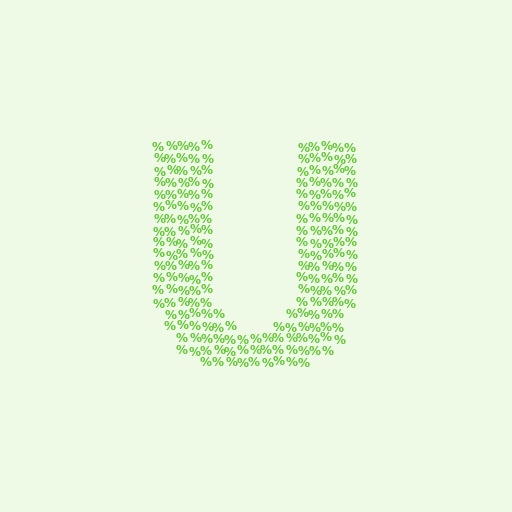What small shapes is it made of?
It is made of small percent signs.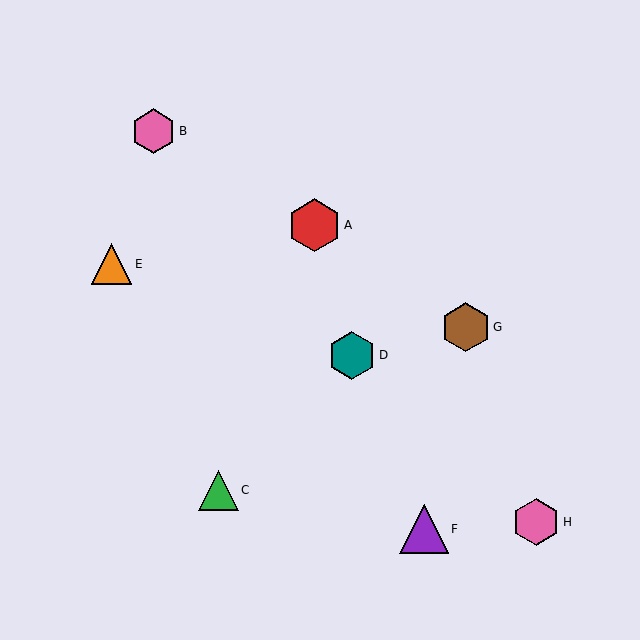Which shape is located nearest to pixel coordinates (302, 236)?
The red hexagon (labeled A) at (314, 225) is nearest to that location.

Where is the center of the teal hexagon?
The center of the teal hexagon is at (352, 355).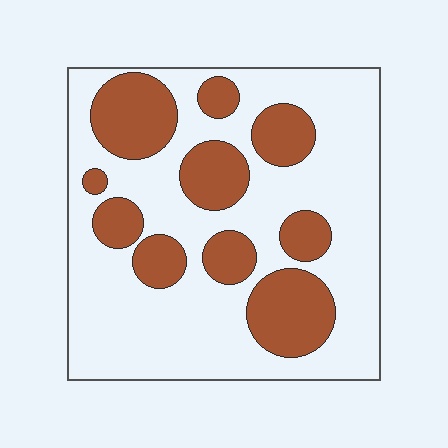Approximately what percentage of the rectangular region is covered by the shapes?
Approximately 30%.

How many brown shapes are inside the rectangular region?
10.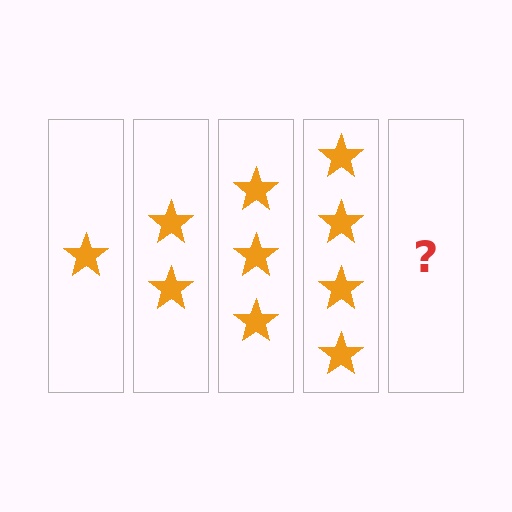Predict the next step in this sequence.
The next step is 5 stars.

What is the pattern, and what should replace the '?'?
The pattern is that each step adds one more star. The '?' should be 5 stars.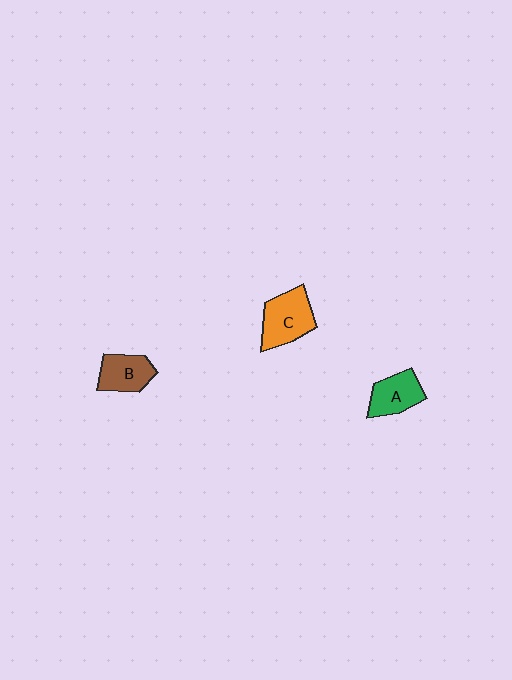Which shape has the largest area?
Shape C (orange).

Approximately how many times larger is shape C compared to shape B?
Approximately 1.3 times.